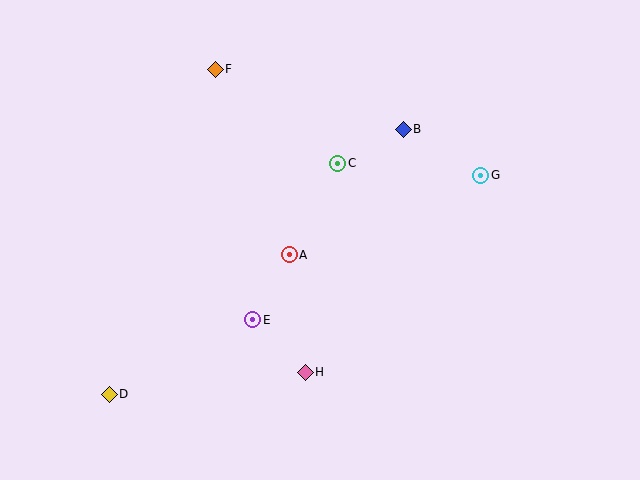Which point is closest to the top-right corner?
Point G is closest to the top-right corner.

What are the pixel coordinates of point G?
Point G is at (481, 175).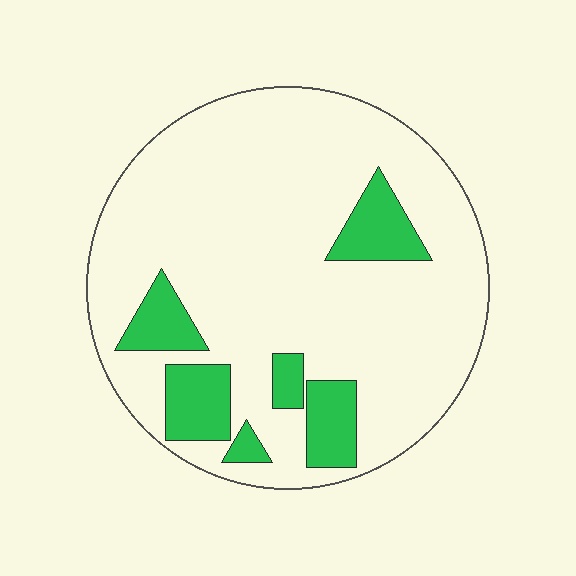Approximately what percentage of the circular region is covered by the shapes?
Approximately 15%.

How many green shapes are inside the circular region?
6.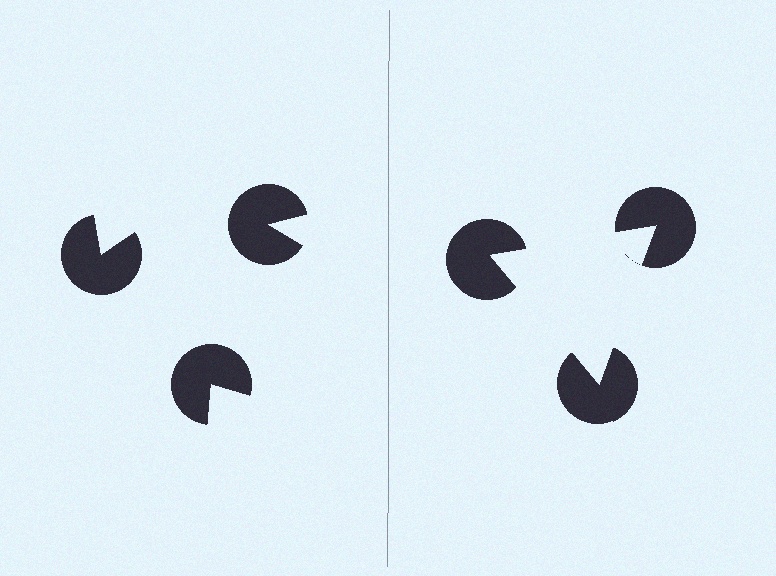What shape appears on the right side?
An illusory triangle.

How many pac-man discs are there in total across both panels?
6 — 3 on each side.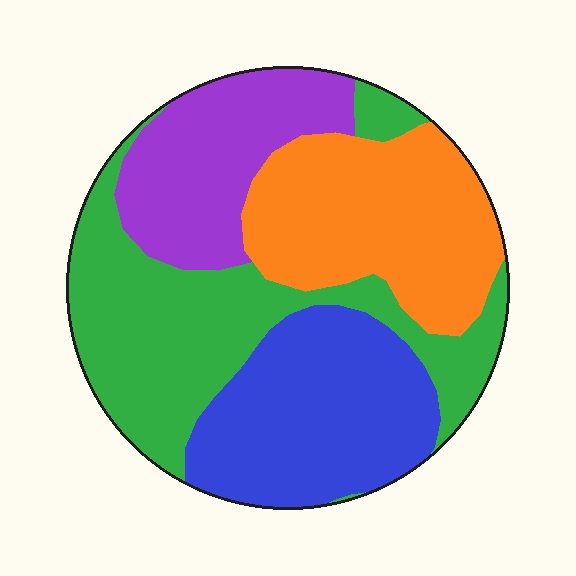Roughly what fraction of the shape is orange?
Orange covers around 25% of the shape.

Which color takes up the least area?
Purple, at roughly 20%.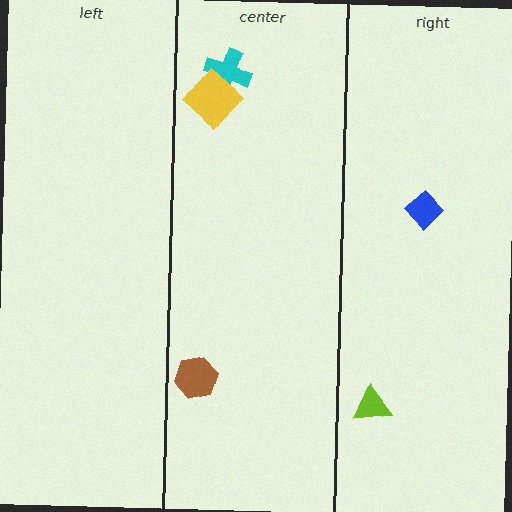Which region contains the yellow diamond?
The center region.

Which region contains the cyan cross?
The center region.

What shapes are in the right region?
The blue diamond, the lime triangle.